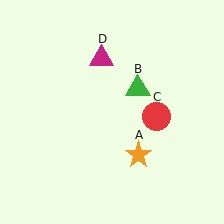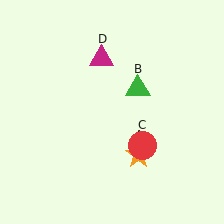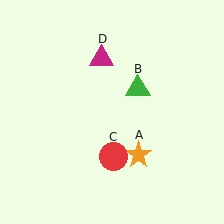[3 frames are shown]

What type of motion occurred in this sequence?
The red circle (object C) rotated clockwise around the center of the scene.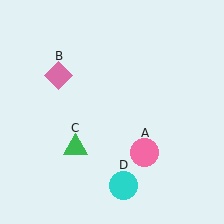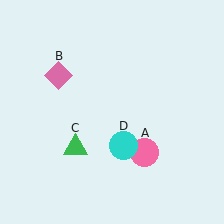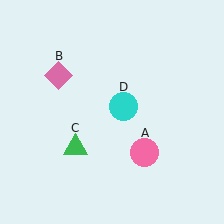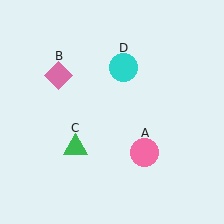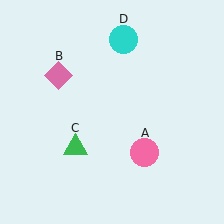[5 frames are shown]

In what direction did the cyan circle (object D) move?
The cyan circle (object D) moved up.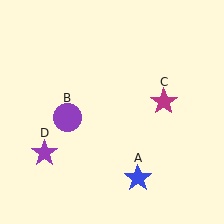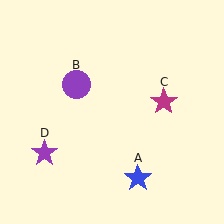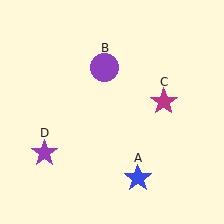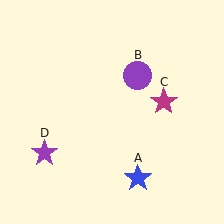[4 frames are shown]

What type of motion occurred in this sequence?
The purple circle (object B) rotated clockwise around the center of the scene.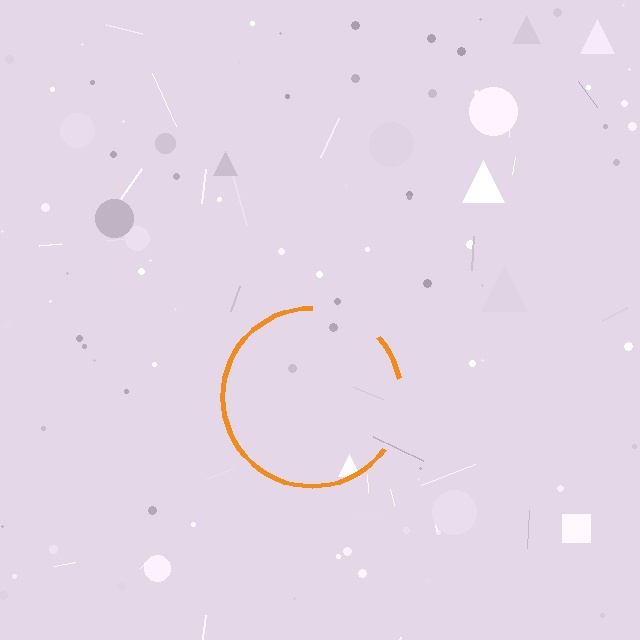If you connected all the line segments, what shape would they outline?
They would outline a circle.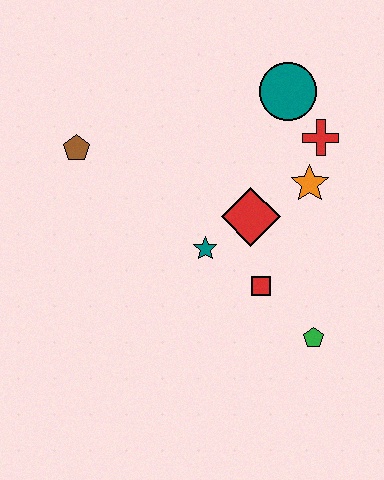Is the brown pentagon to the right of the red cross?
No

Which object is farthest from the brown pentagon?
The green pentagon is farthest from the brown pentagon.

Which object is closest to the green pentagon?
The red square is closest to the green pentagon.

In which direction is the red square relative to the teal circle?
The red square is below the teal circle.